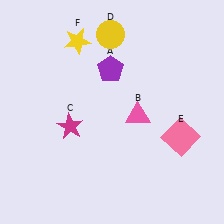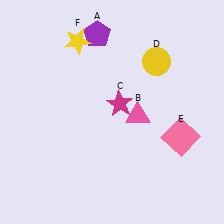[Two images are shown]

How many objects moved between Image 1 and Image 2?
3 objects moved between the two images.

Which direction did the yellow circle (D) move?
The yellow circle (D) moved right.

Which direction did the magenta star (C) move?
The magenta star (C) moved right.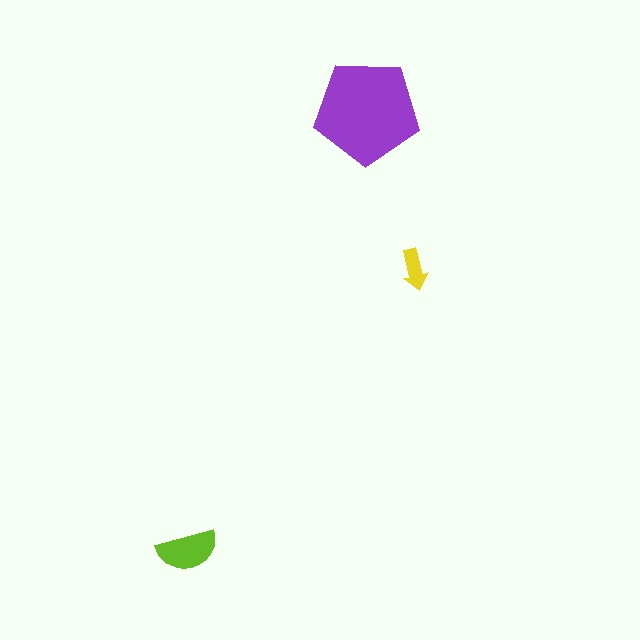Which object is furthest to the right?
The yellow arrow is rightmost.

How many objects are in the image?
There are 3 objects in the image.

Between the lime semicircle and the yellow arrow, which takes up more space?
The lime semicircle.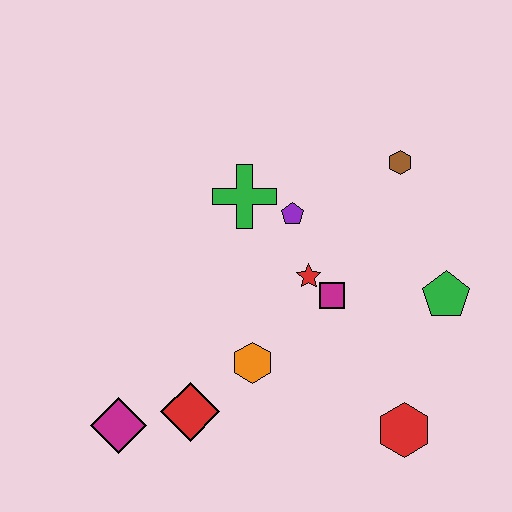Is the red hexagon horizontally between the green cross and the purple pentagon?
No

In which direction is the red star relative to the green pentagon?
The red star is to the left of the green pentagon.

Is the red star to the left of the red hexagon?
Yes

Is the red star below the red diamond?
No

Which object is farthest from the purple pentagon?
The magenta diamond is farthest from the purple pentagon.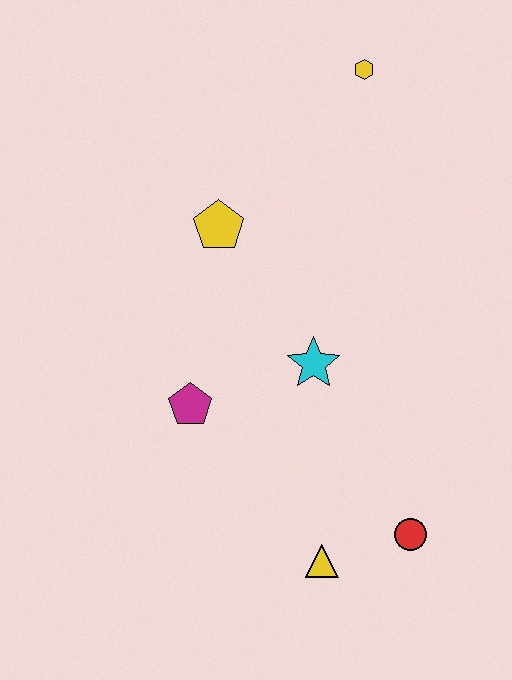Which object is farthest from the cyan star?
The yellow hexagon is farthest from the cyan star.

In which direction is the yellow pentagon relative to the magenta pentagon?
The yellow pentagon is above the magenta pentagon.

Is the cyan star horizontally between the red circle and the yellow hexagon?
No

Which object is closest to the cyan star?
The magenta pentagon is closest to the cyan star.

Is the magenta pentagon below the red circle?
No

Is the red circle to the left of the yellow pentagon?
No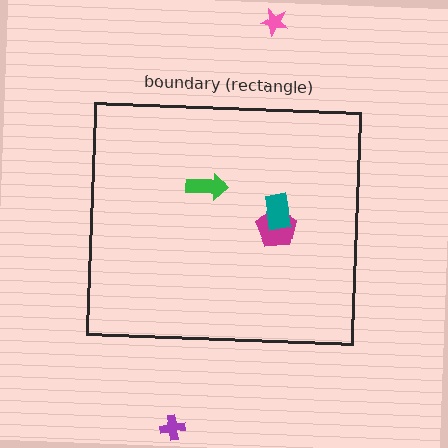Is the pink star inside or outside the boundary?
Outside.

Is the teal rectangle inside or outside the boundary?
Inside.